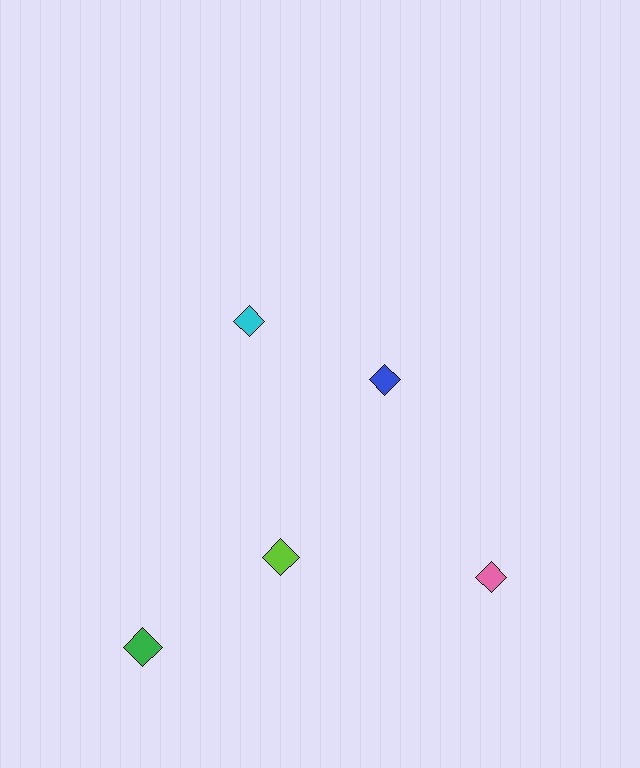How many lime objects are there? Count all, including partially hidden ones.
There is 1 lime object.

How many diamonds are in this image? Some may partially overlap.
There are 5 diamonds.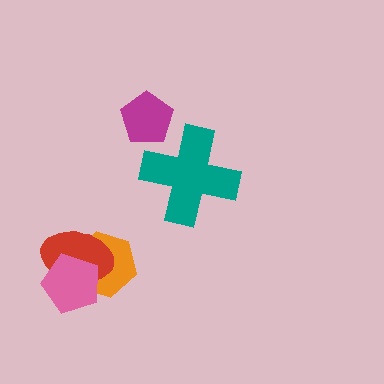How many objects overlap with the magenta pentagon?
0 objects overlap with the magenta pentagon.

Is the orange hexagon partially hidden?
Yes, it is partially covered by another shape.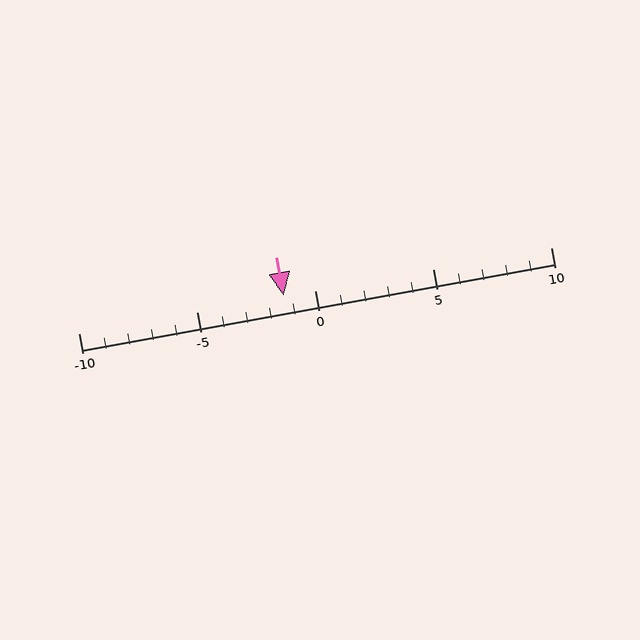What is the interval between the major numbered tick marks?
The major tick marks are spaced 5 units apart.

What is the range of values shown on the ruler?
The ruler shows values from -10 to 10.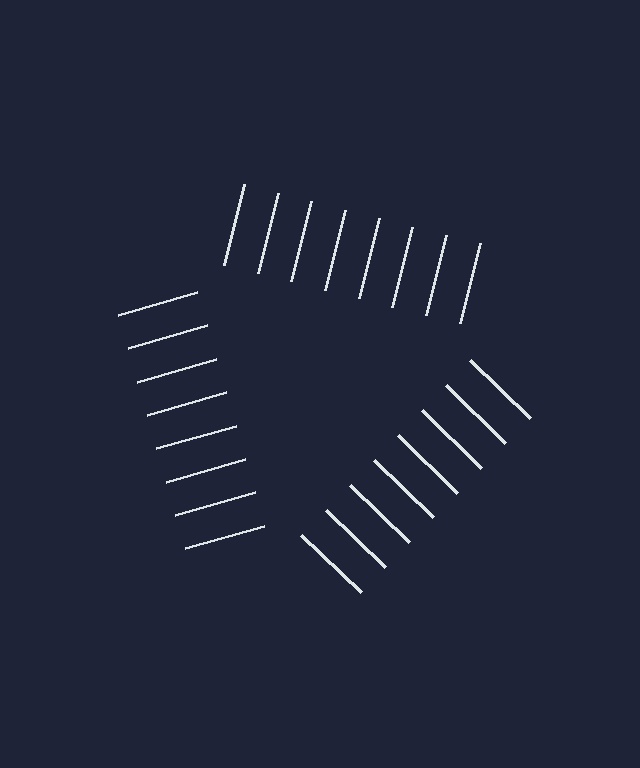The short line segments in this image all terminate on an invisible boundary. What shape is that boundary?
An illusory triangle — the line segments terminate on its edges but no continuous stroke is drawn.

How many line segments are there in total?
24 — 8 along each of the 3 edges.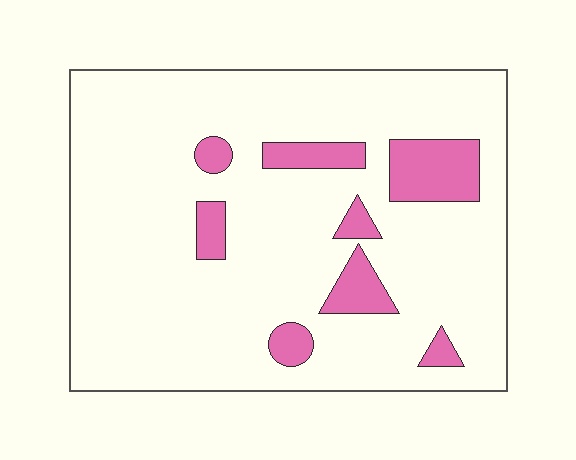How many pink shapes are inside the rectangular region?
8.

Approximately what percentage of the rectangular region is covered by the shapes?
Approximately 15%.